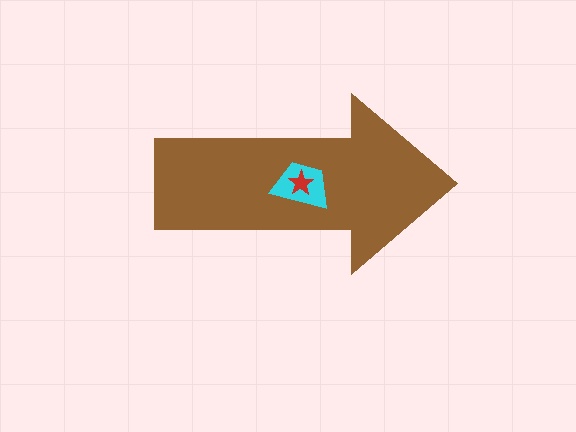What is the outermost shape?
The brown arrow.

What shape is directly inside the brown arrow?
The cyan trapezoid.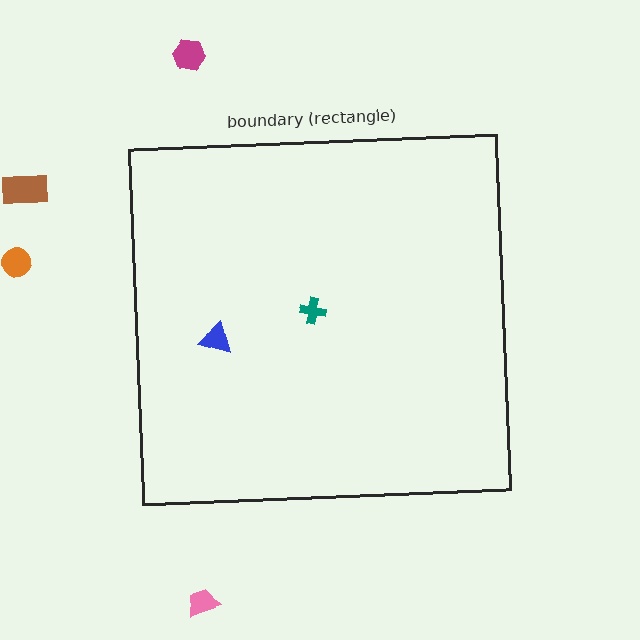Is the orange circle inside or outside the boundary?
Outside.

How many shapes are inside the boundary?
2 inside, 4 outside.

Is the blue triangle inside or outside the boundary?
Inside.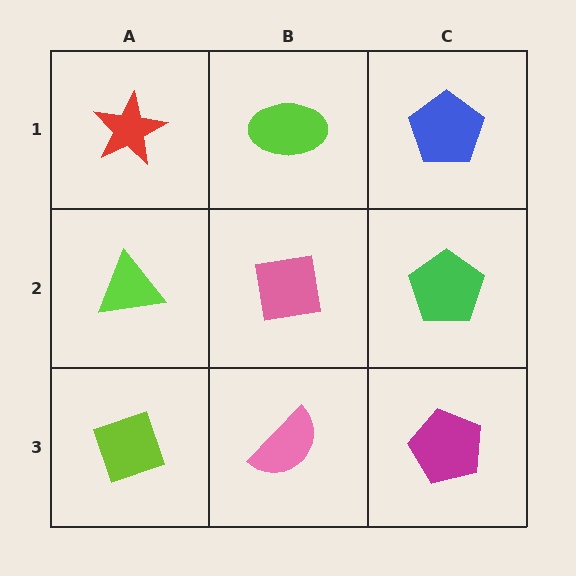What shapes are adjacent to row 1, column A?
A lime triangle (row 2, column A), a lime ellipse (row 1, column B).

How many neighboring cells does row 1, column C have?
2.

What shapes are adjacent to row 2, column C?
A blue pentagon (row 1, column C), a magenta pentagon (row 3, column C), a pink square (row 2, column B).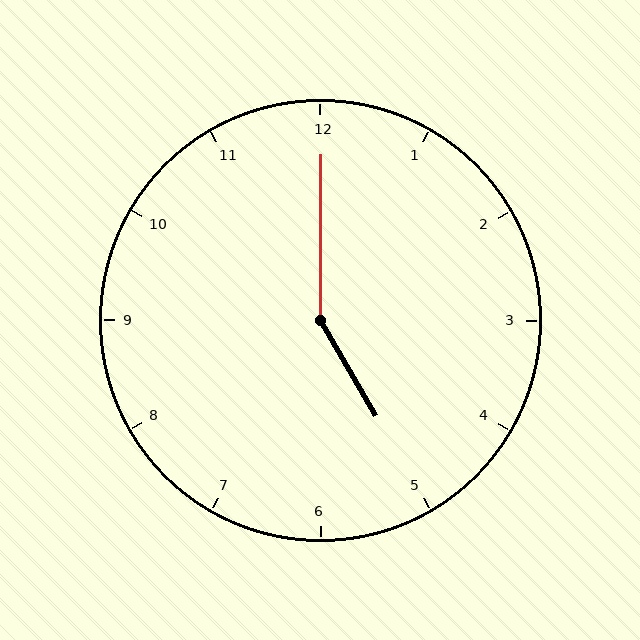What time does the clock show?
5:00.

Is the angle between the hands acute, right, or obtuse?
It is obtuse.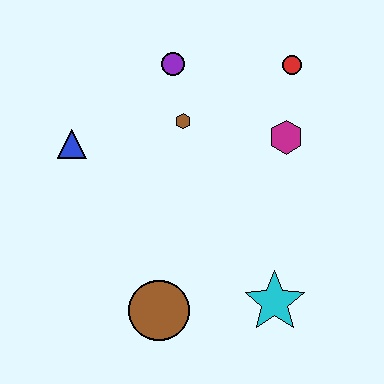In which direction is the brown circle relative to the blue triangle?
The brown circle is below the blue triangle.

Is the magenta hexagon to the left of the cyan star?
No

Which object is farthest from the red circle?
The brown circle is farthest from the red circle.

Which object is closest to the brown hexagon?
The purple circle is closest to the brown hexagon.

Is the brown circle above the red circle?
No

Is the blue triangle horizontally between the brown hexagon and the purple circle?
No